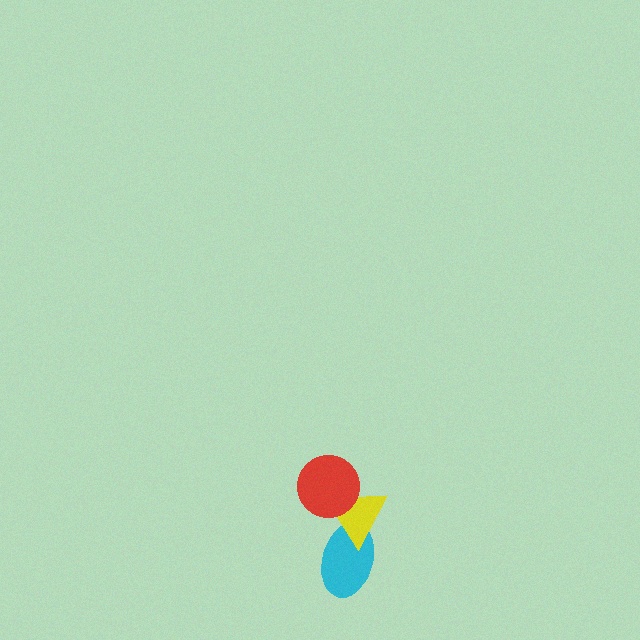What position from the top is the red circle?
The red circle is 1st from the top.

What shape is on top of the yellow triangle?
The red circle is on top of the yellow triangle.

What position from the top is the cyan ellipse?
The cyan ellipse is 3rd from the top.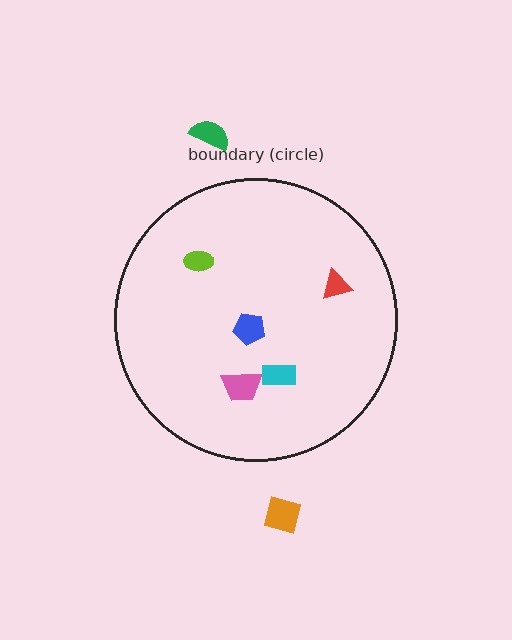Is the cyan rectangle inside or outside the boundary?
Inside.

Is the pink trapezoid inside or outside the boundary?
Inside.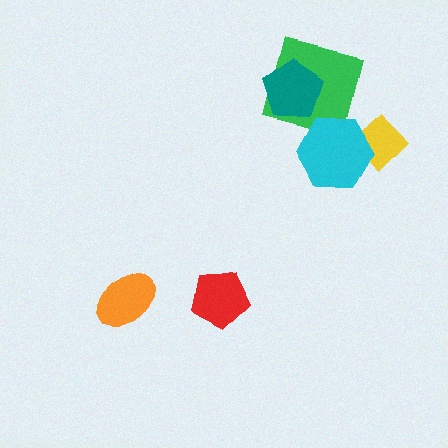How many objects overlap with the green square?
2 objects overlap with the green square.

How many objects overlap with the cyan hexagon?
2 objects overlap with the cyan hexagon.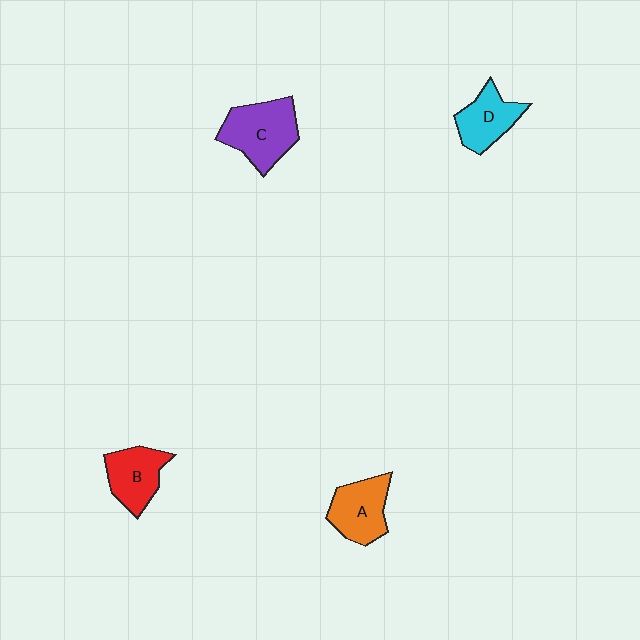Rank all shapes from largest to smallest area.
From largest to smallest: C (purple), A (orange), B (red), D (cyan).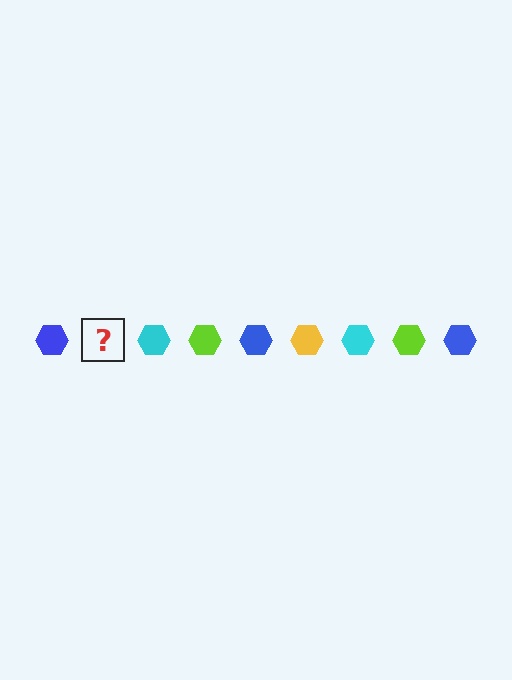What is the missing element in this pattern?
The missing element is a yellow hexagon.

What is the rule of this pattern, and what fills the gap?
The rule is that the pattern cycles through blue, yellow, cyan, lime hexagons. The gap should be filled with a yellow hexagon.